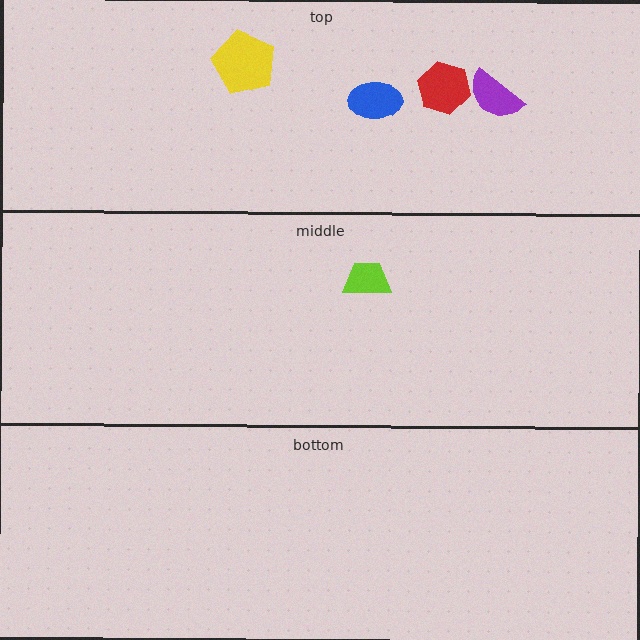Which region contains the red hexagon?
The top region.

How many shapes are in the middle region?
1.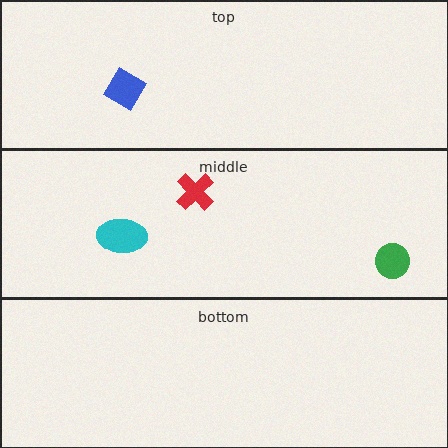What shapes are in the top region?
The blue diamond.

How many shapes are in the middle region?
3.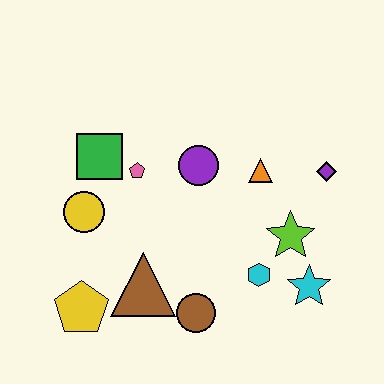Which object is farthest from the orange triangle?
The yellow pentagon is farthest from the orange triangle.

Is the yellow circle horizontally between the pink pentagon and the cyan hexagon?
No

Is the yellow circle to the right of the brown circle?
No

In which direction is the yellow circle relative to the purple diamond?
The yellow circle is to the left of the purple diamond.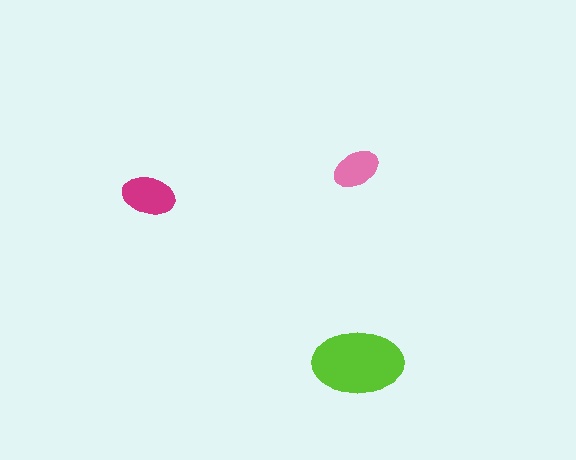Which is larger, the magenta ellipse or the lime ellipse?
The lime one.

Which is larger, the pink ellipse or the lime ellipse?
The lime one.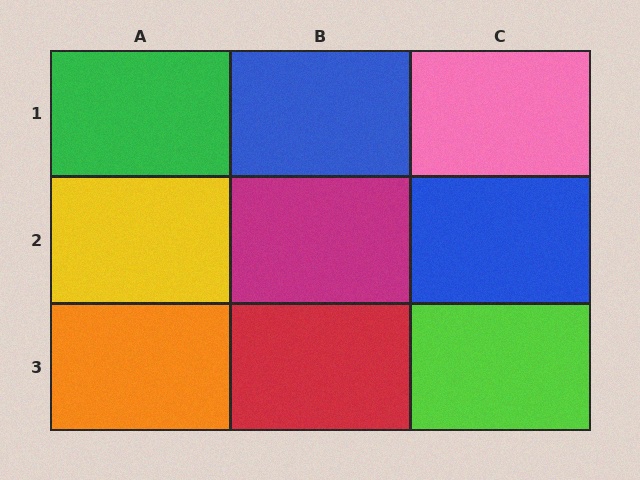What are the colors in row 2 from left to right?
Yellow, magenta, blue.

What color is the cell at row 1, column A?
Green.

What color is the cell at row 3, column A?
Orange.